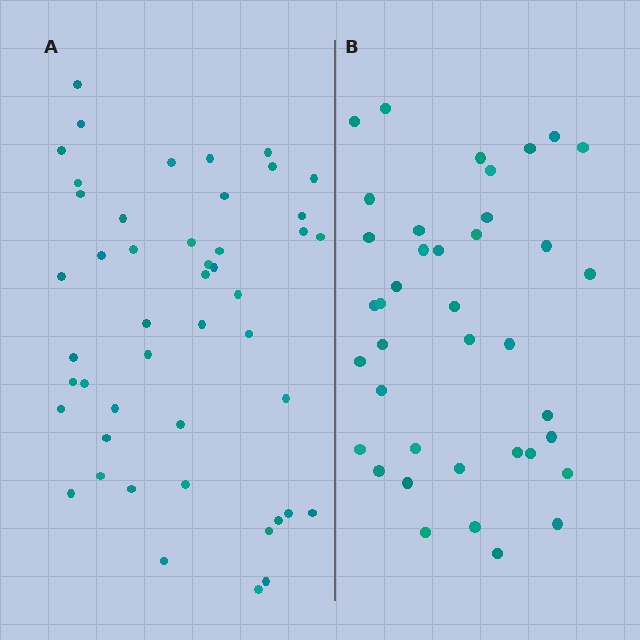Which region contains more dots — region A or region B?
Region A (the left region) has more dots.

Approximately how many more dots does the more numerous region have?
Region A has roughly 8 or so more dots than region B.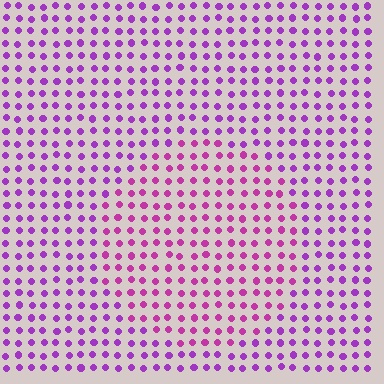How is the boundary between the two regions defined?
The boundary is defined purely by a slight shift in hue (about 27 degrees). Spacing, size, and orientation are identical on both sides.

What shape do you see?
I see a circle.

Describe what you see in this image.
The image is filled with small purple elements in a uniform arrangement. A circle-shaped region is visible where the elements are tinted to a slightly different hue, forming a subtle color boundary.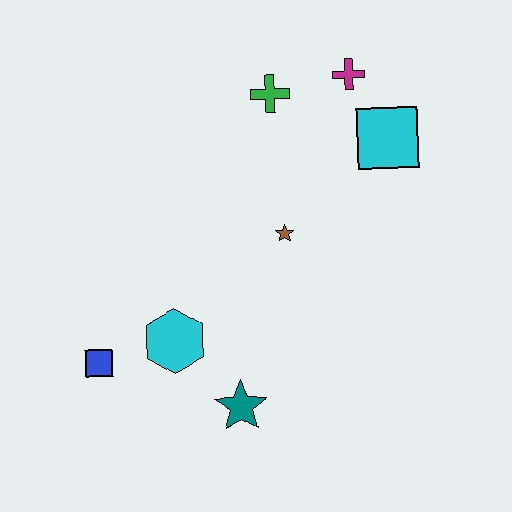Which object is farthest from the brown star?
The blue square is farthest from the brown star.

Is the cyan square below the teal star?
No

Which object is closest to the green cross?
The magenta cross is closest to the green cross.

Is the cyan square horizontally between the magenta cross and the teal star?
No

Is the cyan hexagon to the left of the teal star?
Yes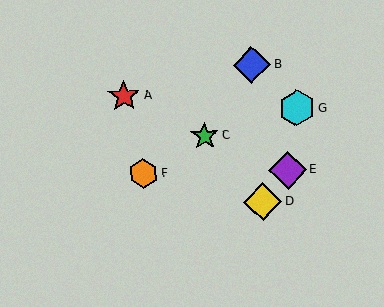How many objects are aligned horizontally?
2 objects (E, F) are aligned horizontally.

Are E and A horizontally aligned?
No, E is at y≈170 and A is at y≈96.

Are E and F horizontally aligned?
Yes, both are at y≈170.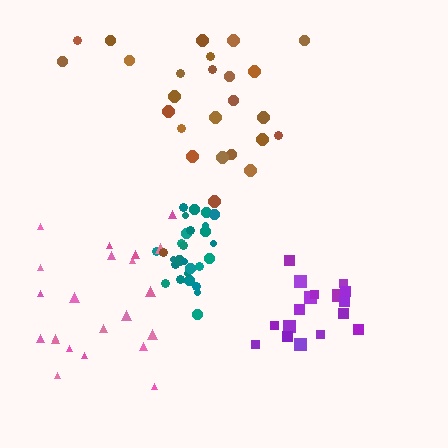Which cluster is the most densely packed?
Teal.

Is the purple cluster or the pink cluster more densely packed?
Purple.